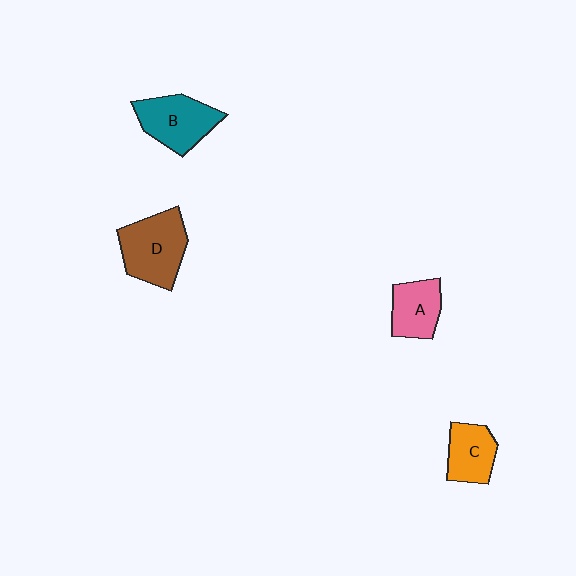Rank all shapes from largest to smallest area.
From largest to smallest: D (brown), B (teal), A (pink), C (orange).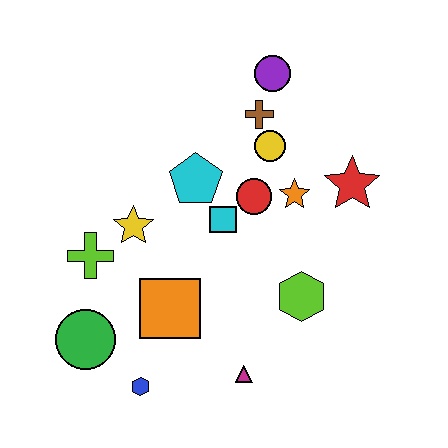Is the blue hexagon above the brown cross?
No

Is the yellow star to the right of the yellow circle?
No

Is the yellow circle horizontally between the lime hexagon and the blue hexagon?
Yes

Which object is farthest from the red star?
The green circle is farthest from the red star.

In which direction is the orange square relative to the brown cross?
The orange square is below the brown cross.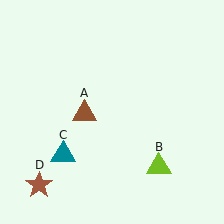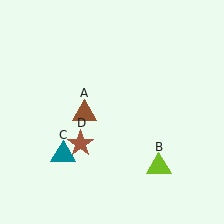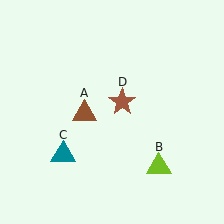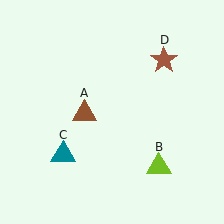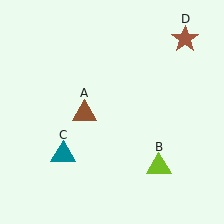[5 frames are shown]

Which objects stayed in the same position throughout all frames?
Brown triangle (object A) and lime triangle (object B) and teal triangle (object C) remained stationary.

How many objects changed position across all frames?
1 object changed position: brown star (object D).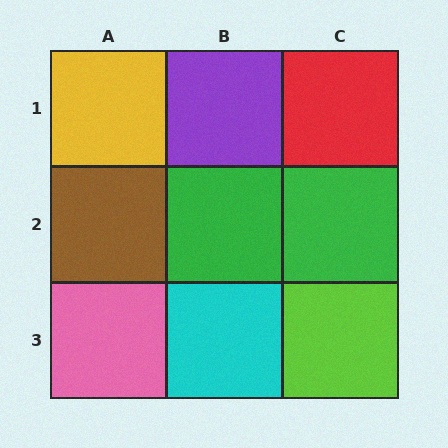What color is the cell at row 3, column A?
Pink.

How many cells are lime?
1 cell is lime.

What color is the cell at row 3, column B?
Cyan.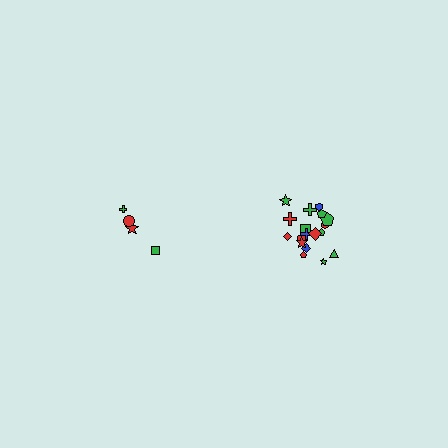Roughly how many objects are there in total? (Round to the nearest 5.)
Roughly 20 objects in total.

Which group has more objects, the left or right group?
The right group.